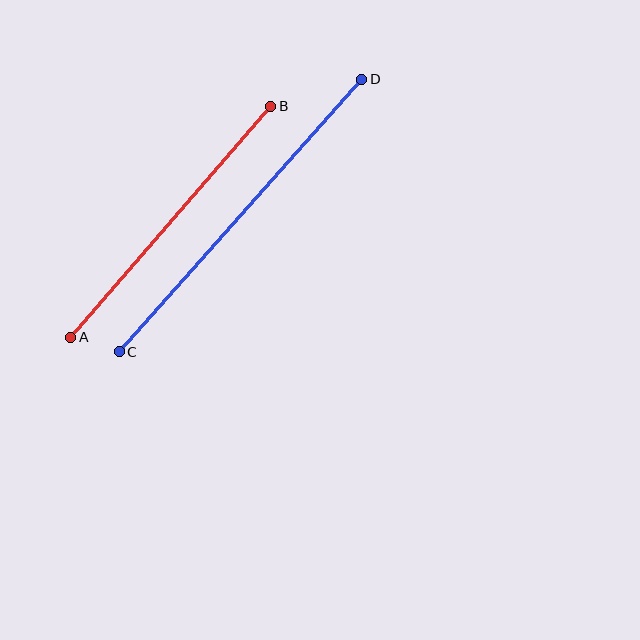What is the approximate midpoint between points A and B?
The midpoint is at approximately (171, 222) pixels.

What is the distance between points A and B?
The distance is approximately 306 pixels.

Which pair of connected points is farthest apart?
Points C and D are farthest apart.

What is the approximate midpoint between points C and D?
The midpoint is at approximately (240, 215) pixels.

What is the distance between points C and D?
The distance is approximately 365 pixels.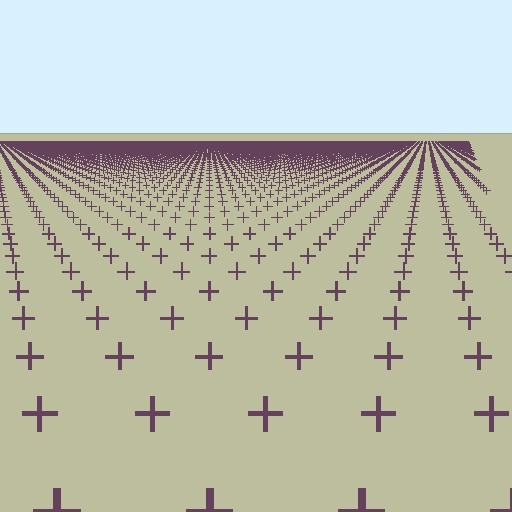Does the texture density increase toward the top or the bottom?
Density increases toward the top.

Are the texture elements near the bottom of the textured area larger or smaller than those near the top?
Larger. Near the bottom, elements are closer to the viewer and appear at a bigger on-screen size.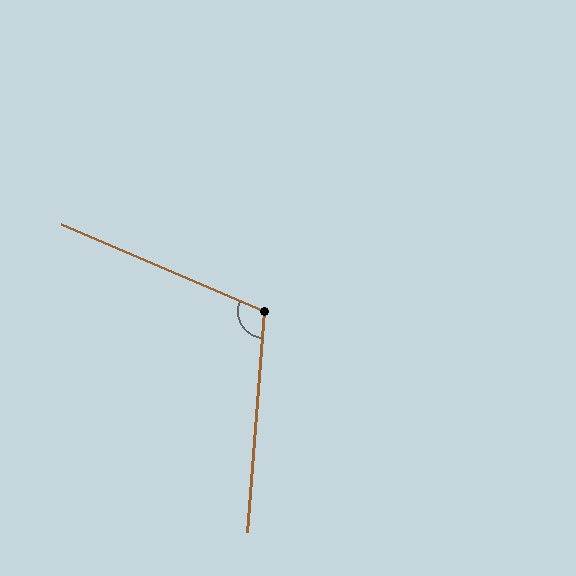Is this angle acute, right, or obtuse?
It is obtuse.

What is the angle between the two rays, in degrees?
Approximately 109 degrees.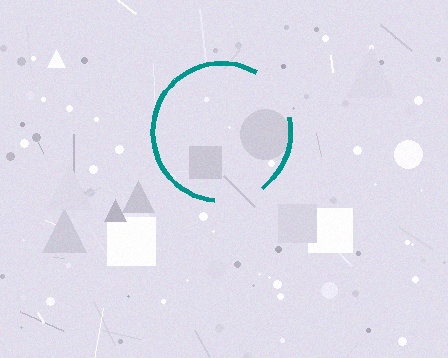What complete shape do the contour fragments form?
The contour fragments form a circle.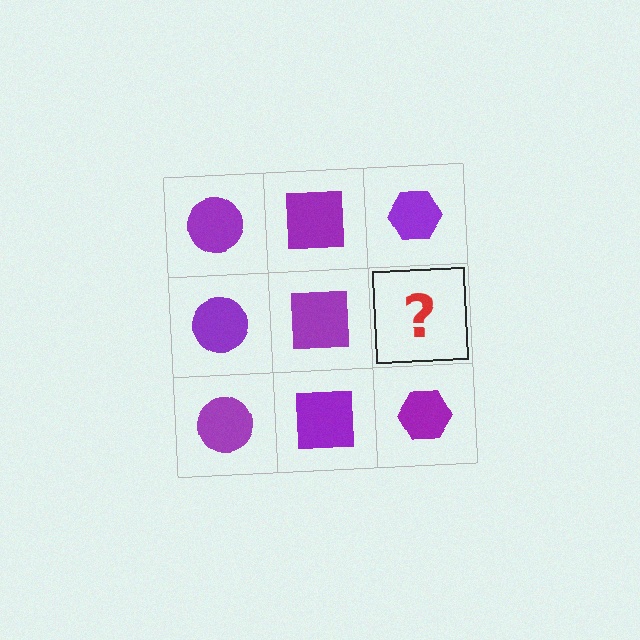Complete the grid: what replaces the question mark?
The question mark should be replaced with a purple hexagon.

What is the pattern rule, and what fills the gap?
The rule is that each column has a consistent shape. The gap should be filled with a purple hexagon.